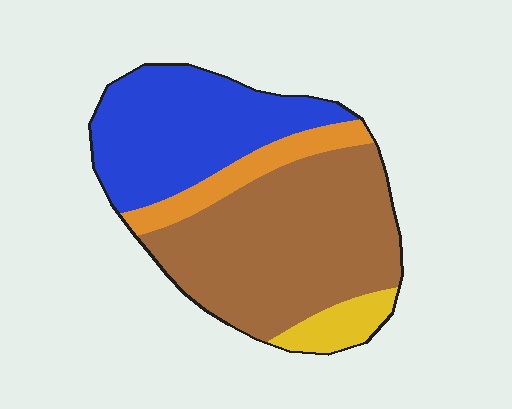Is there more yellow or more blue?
Blue.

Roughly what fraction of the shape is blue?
Blue covers around 35% of the shape.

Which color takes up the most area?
Brown, at roughly 50%.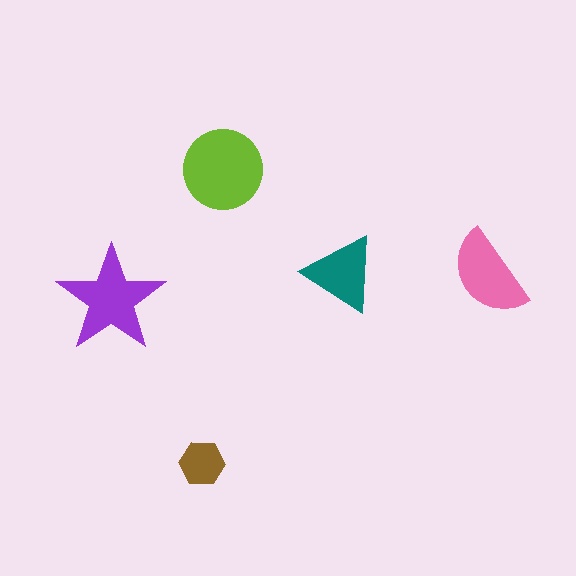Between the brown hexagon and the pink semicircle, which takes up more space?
The pink semicircle.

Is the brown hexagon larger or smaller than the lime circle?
Smaller.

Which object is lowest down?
The brown hexagon is bottommost.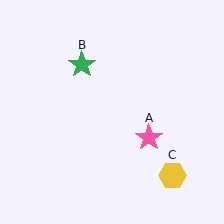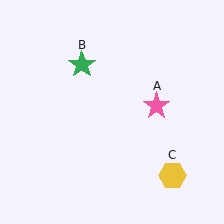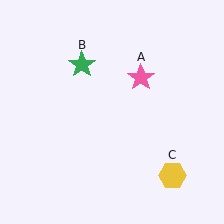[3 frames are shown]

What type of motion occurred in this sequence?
The pink star (object A) rotated counterclockwise around the center of the scene.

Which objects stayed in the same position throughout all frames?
Green star (object B) and yellow hexagon (object C) remained stationary.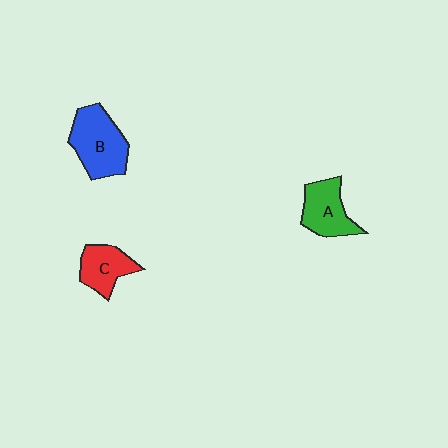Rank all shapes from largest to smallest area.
From largest to smallest: B (blue), A (green), C (red).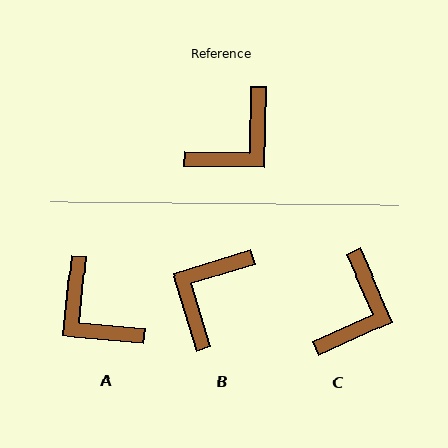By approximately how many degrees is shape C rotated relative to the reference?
Approximately 25 degrees counter-clockwise.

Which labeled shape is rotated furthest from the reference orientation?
B, about 162 degrees away.